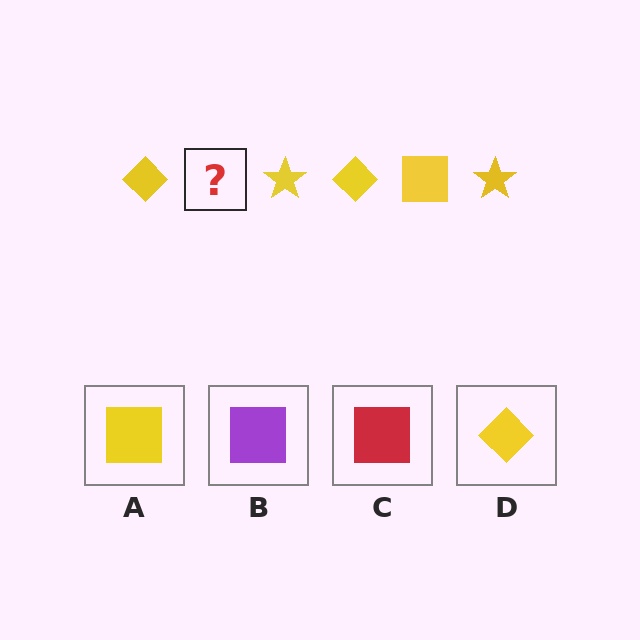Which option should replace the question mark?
Option A.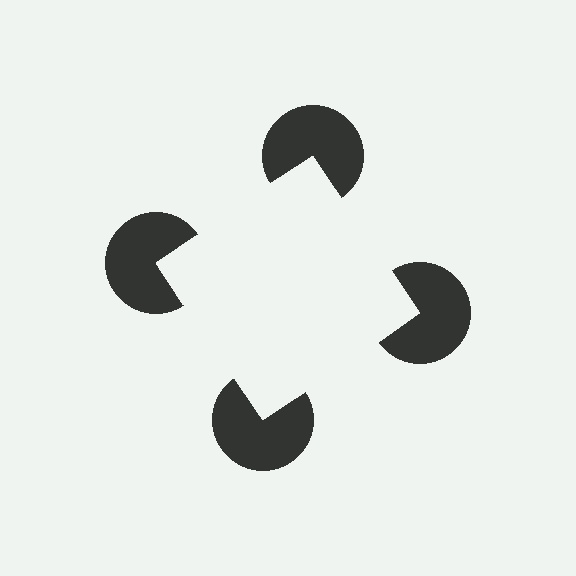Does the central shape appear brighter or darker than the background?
It typically appears slightly brighter than the background, even though no actual brightness change is drawn.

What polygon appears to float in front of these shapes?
An illusory square — its edges are inferred from the aligned wedge cuts in the pac-man discs, not physically drawn.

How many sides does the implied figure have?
4 sides.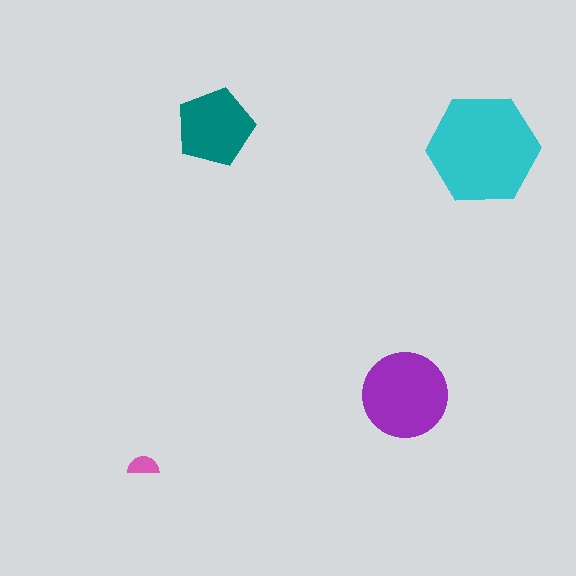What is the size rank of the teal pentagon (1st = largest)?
3rd.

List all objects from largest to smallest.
The cyan hexagon, the purple circle, the teal pentagon, the pink semicircle.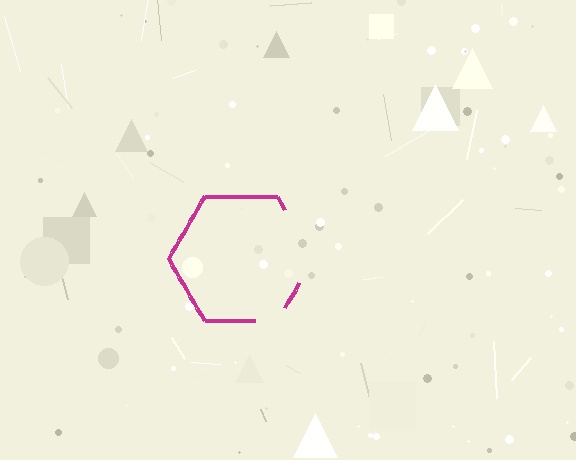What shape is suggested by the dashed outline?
The dashed outline suggests a hexagon.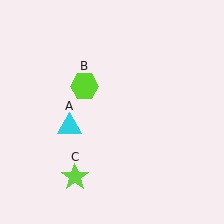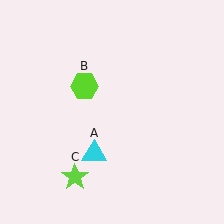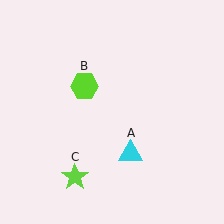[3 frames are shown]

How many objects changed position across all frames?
1 object changed position: cyan triangle (object A).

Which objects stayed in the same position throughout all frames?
Lime hexagon (object B) and lime star (object C) remained stationary.